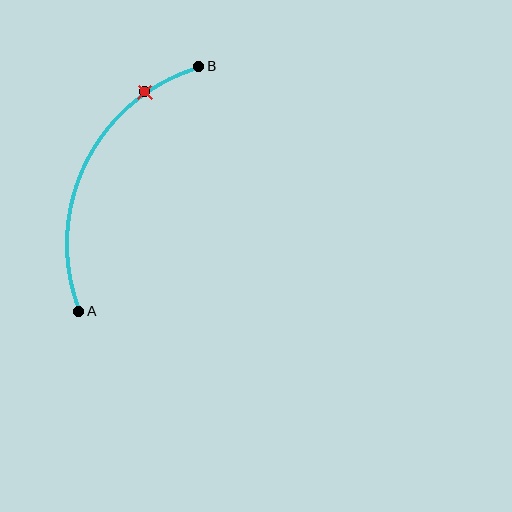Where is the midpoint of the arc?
The arc midpoint is the point on the curve farthest from the straight line joining A and B. It sits to the left of that line.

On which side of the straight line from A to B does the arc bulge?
The arc bulges to the left of the straight line connecting A and B.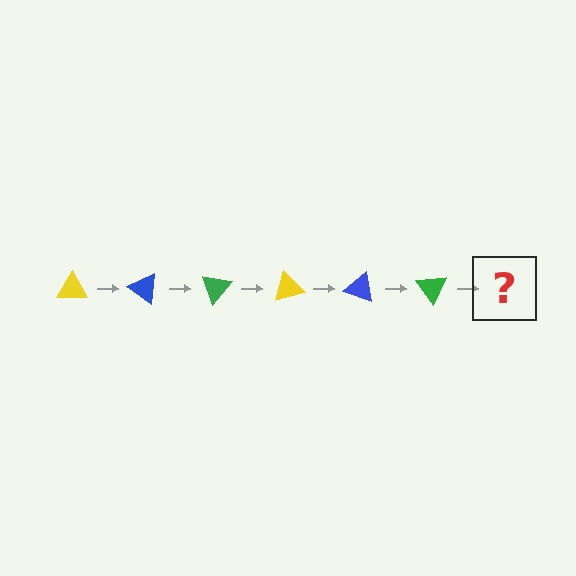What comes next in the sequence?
The next element should be a yellow triangle, rotated 210 degrees from the start.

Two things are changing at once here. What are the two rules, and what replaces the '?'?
The two rules are that it rotates 35 degrees each step and the color cycles through yellow, blue, and green. The '?' should be a yellow triangle, rotated 210 degrees from the start.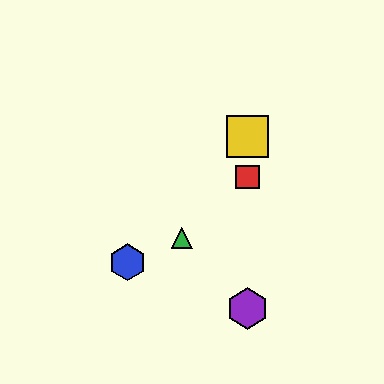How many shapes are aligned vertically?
3 shapes (the red square, the yellow square, the purple hexagon) are aligned vertically.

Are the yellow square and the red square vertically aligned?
Yes, both are at x≈247.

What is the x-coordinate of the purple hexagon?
The purple hexagon is at x≈247.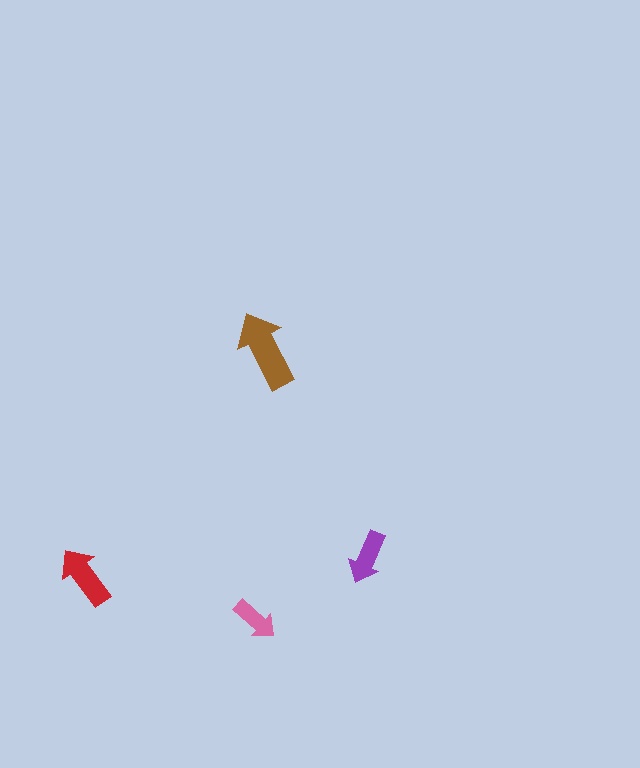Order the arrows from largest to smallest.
the brown one, the red one, the purple one, the pink one.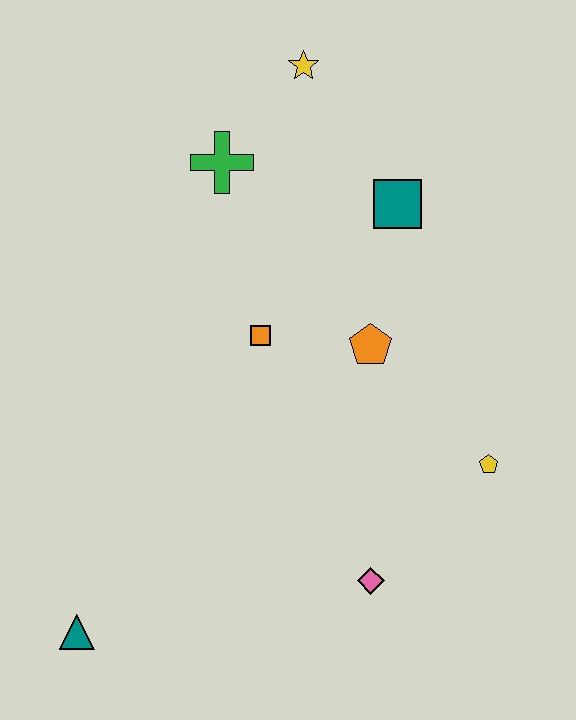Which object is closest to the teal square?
The orange pentagon is closest to the teal square.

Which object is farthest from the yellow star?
The teal triangle is farthest from the yellow star.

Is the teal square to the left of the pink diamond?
No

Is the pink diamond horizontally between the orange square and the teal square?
Yes